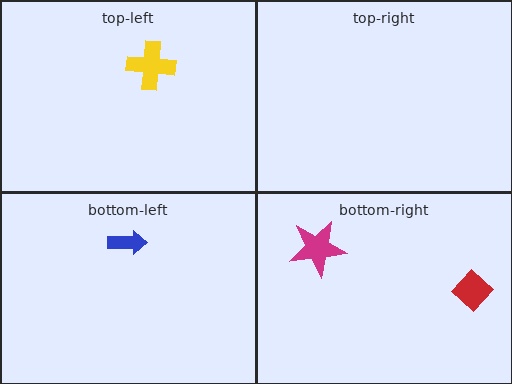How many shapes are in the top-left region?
1.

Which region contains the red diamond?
The bottom-right region.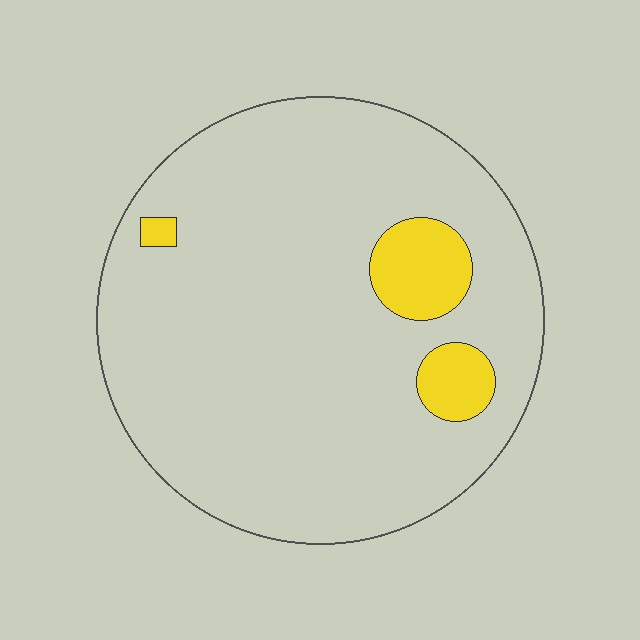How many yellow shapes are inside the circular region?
3.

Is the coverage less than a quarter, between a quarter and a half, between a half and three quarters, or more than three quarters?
Less than a quarter.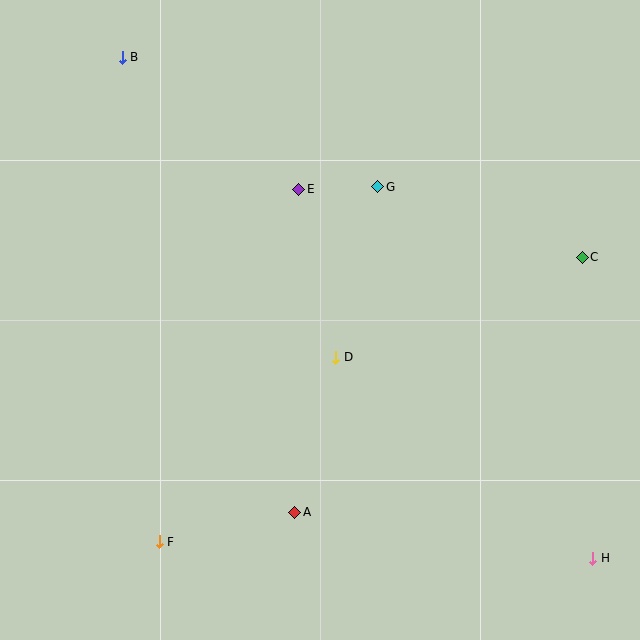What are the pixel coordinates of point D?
Point D is at (336, 357).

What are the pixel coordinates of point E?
Point E is at (299, 189).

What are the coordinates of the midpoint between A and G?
The midpoint between A and G is at (336, 350).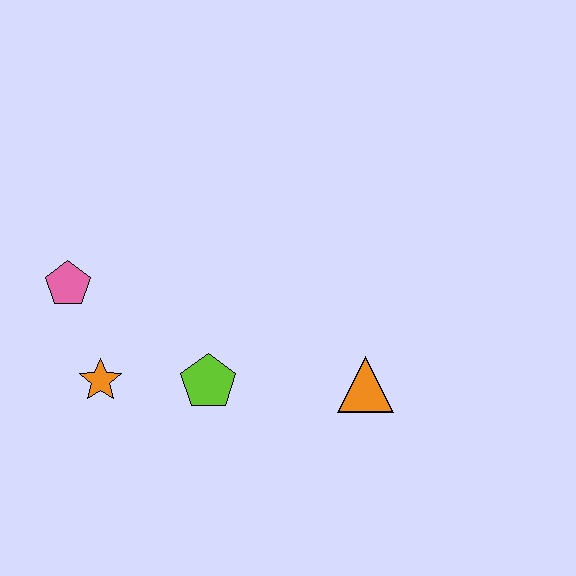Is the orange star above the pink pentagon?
No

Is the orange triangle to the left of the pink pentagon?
No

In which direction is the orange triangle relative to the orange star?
The orange triangle is to the right of the orange star.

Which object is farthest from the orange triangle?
The pink pentagon is farthest from the orange triangle.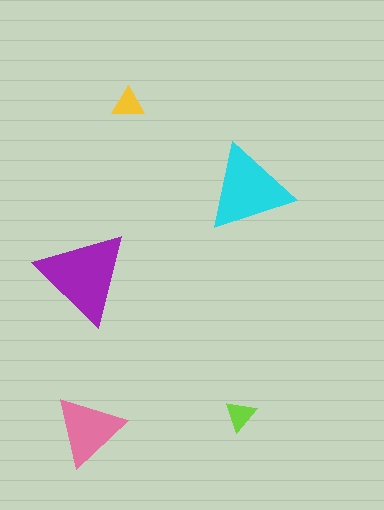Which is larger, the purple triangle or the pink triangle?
The purple one.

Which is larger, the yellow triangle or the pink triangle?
The pink one.